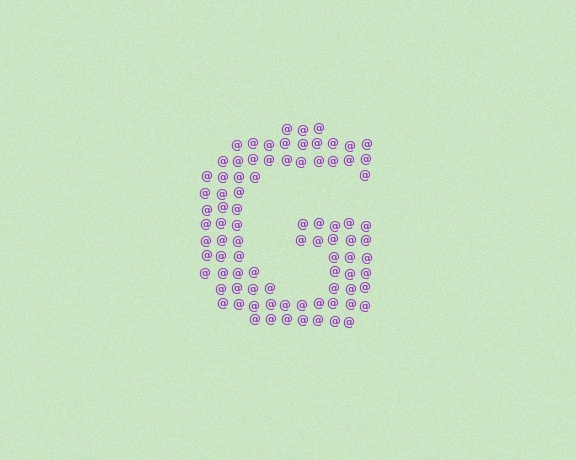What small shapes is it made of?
It is made of small at signs.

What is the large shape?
The large shape is the letter G.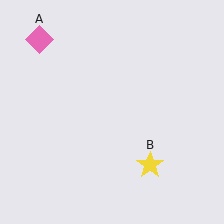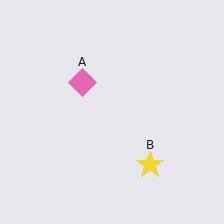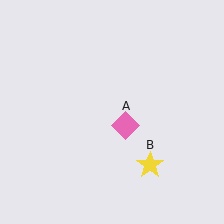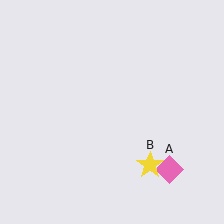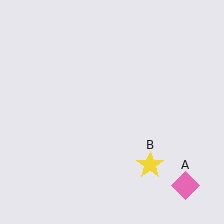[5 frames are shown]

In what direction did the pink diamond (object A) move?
The pink diamond (object A) moved down and to the right.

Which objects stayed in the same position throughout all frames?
Yellow star (object B) remained stationary.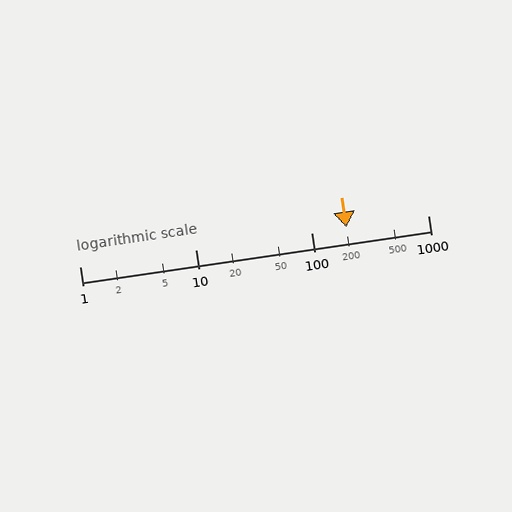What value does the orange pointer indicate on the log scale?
The pointer indicates approximately 200.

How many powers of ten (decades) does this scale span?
The scale spans 3 decades, from 1 to 1000.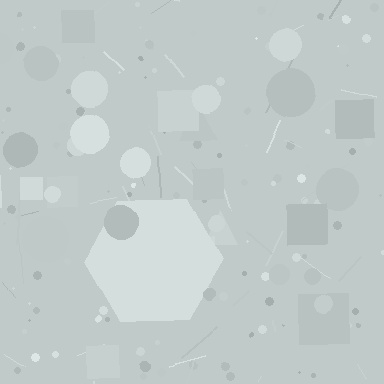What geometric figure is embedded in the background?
A hexagon is embedded in the background.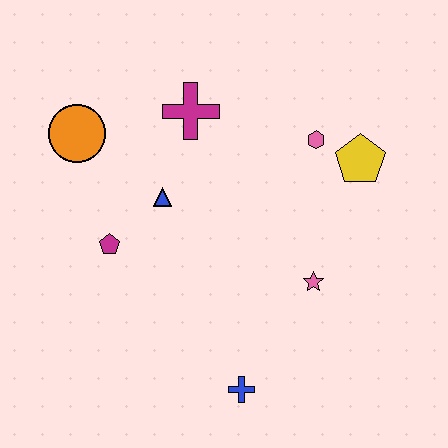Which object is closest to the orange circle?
The blue triangle is closest to the orange circle.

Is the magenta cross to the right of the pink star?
No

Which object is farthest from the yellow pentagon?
The orange circle is farthest from the yellow pentagon.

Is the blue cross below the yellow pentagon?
Yes